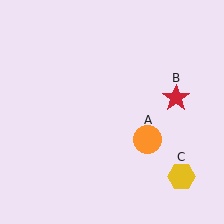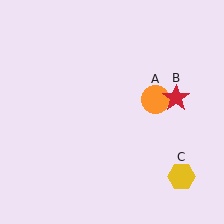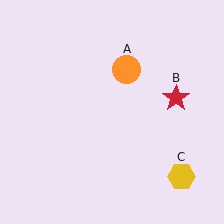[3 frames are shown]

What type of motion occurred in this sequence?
The orange circle (object A) rotated counterclockwise around the center of the scene.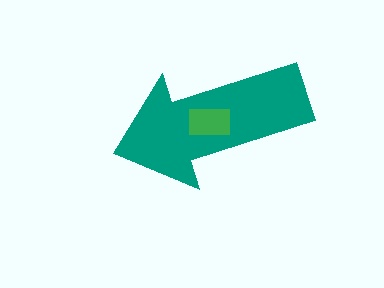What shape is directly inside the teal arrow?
The green rectangle.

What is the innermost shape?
The green rectangle.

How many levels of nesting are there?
2.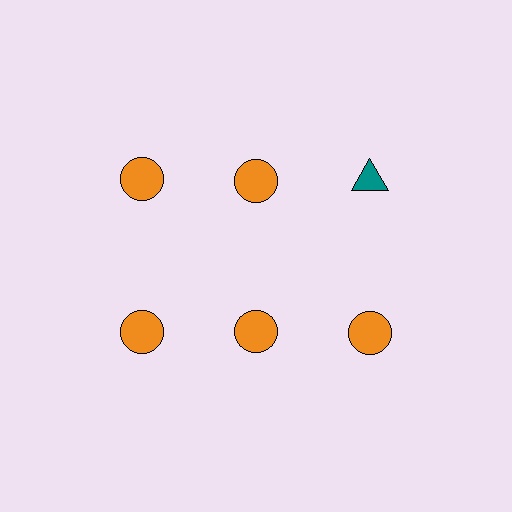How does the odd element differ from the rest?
It differs in both color (teal instead of orange) and shape (triangle instead of circle).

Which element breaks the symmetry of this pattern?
The teal triangle in the top row, center column breaks the symmetry. All other shapes are orange circles.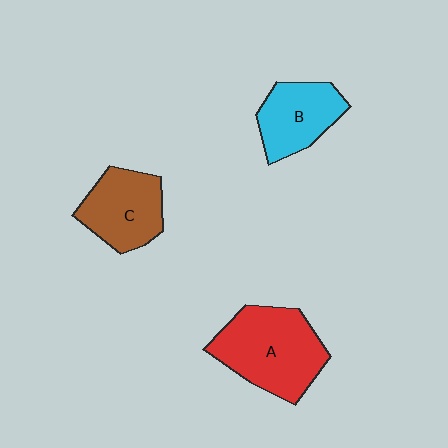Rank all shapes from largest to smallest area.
From largest to smallest: A (red), C (brown), B (cyan).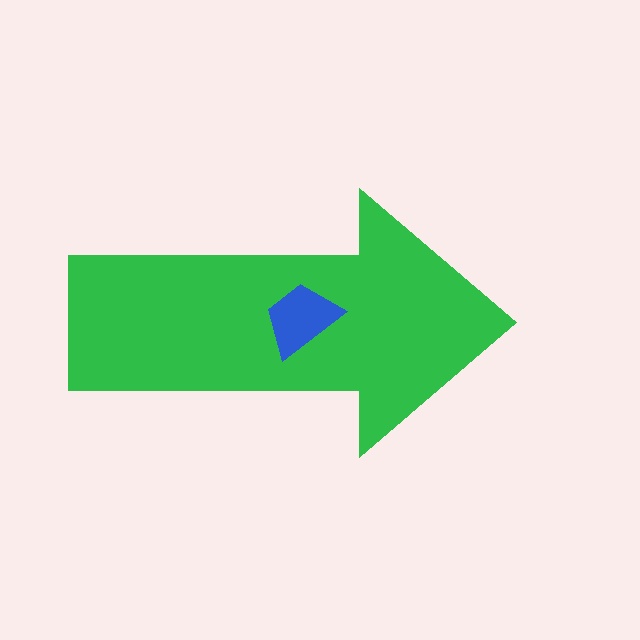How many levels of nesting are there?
2.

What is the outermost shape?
The green arrow.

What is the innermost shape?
The blue trapezoid.